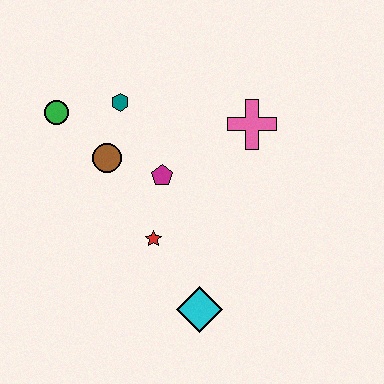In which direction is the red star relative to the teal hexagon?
The red star is below the teal hexagon.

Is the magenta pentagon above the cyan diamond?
Yes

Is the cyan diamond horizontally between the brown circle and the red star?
No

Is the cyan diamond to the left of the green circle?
No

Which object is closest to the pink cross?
The magenta pentagon is closest to the pink cross.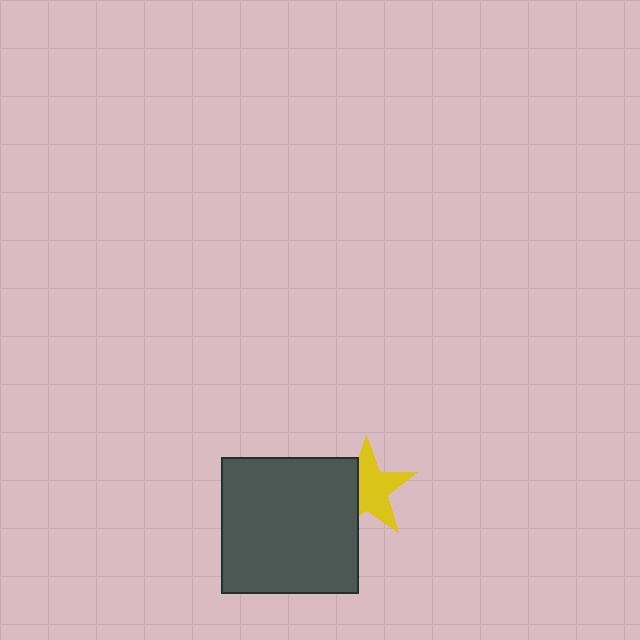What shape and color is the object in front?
The object in front is a dark gray square.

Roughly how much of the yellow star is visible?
About half of it is visible (roughly 64%).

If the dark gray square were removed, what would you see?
You would see the complete yellow star.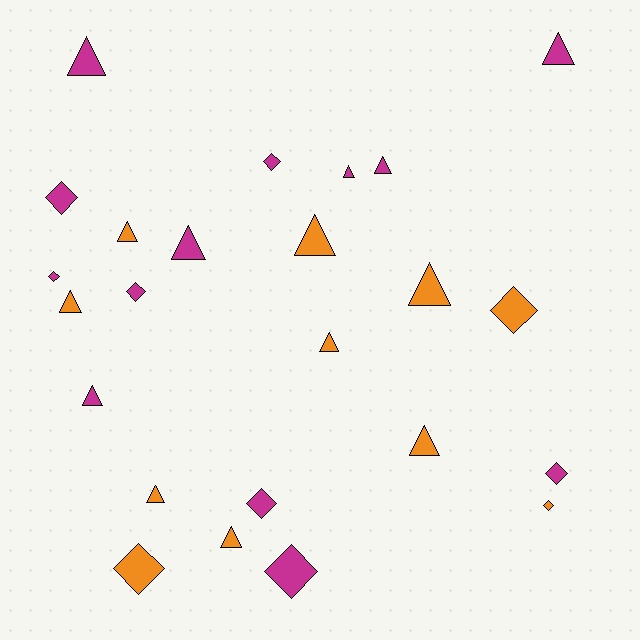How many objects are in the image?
There are 24 objects.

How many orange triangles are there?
There are 8 orange triangles.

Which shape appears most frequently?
Triangle, with 14 objects.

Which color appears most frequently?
Magenta, with 13 objects.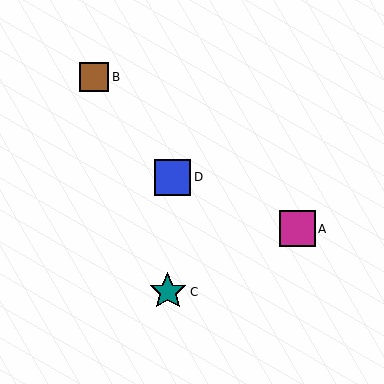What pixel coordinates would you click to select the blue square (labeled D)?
Click at (173, 177) to select the blue square D.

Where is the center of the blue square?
The center of the blue square is at (173, 177).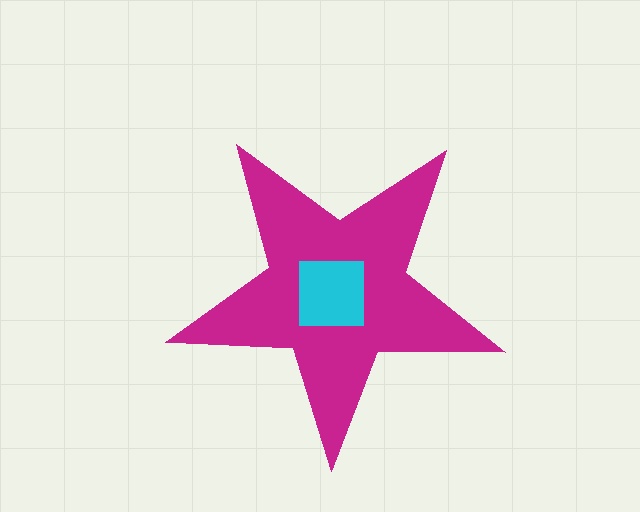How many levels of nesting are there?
2.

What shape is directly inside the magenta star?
The cyan square.